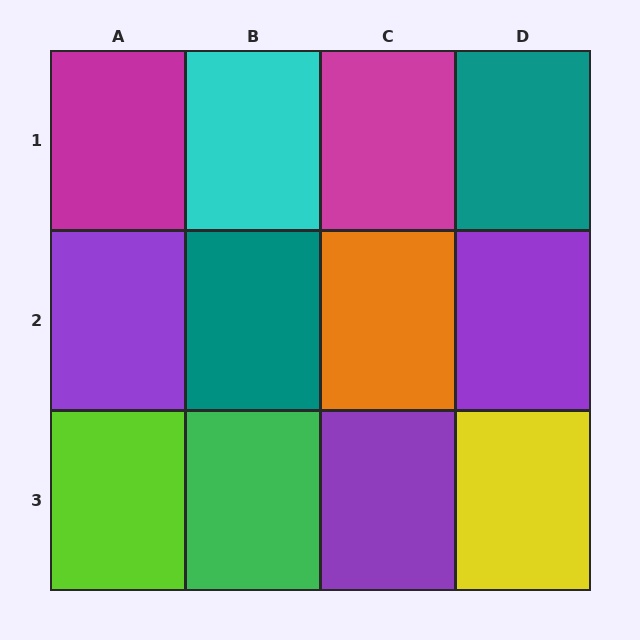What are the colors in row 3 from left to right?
Lime, green, purple, yellow.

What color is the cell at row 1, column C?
Magenta.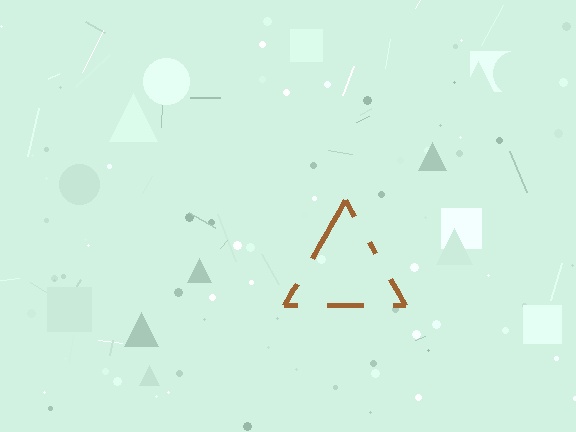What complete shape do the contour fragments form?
The contour fragments form a triangle.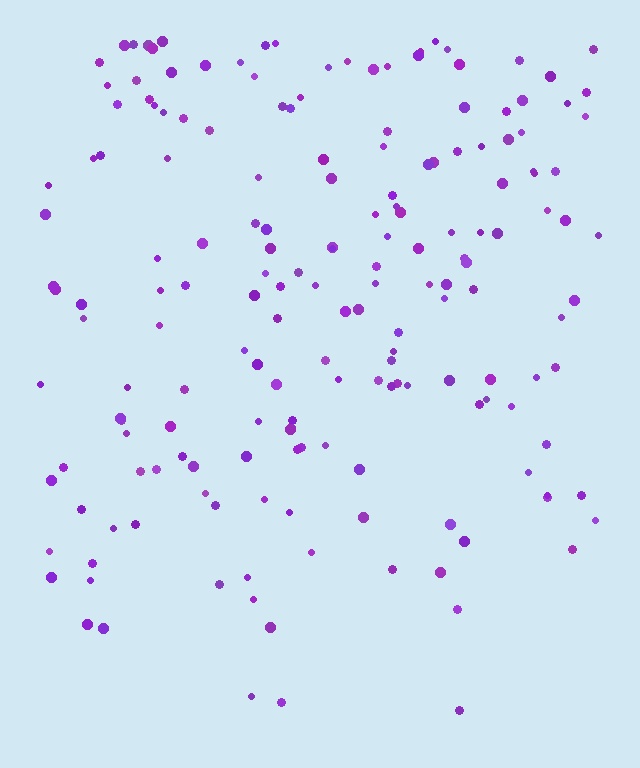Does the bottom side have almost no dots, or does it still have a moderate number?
Still a moderate number, just noticeably fewer than the top.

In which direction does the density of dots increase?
From bottom to top, with the top side densest.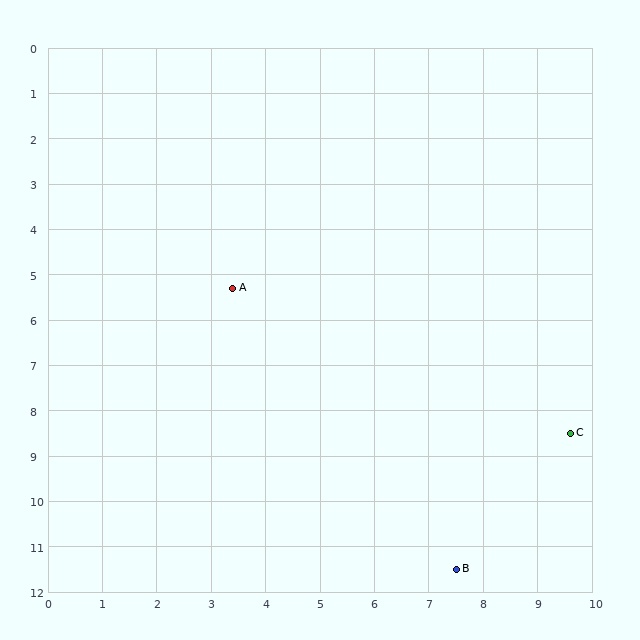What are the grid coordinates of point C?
Point C is at approximately (9.6, 8.5).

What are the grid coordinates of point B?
Point B is at approximately (7.5, 11.5).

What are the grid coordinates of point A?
Point A is at approximately (3.4, 5.3).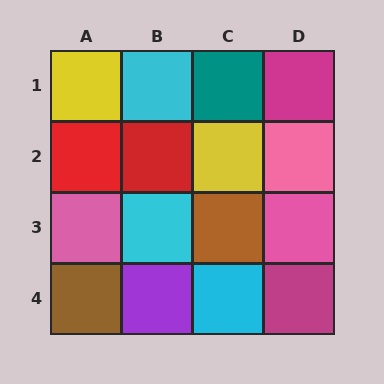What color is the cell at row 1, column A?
Yellow.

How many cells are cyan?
3 cells are cyan.